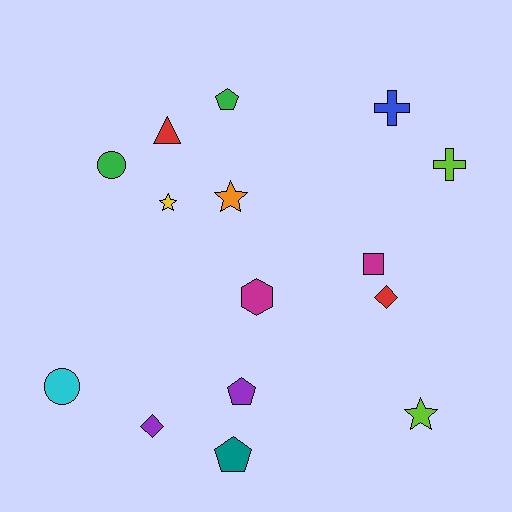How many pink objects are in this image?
There are no pink objects.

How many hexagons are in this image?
There is 1 hexagon.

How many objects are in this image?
There are 15 objects.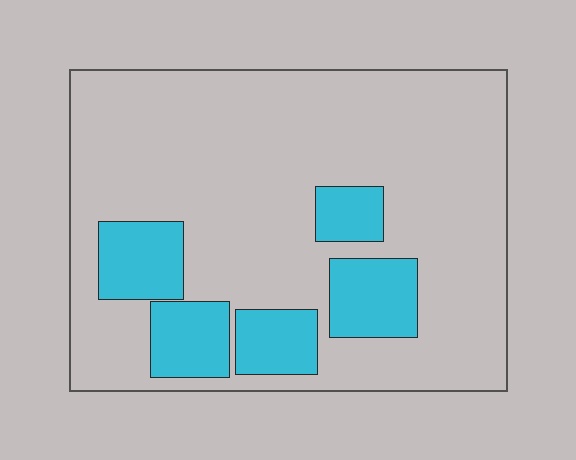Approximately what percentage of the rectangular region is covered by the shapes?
Approximately 20%.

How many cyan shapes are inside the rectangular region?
5.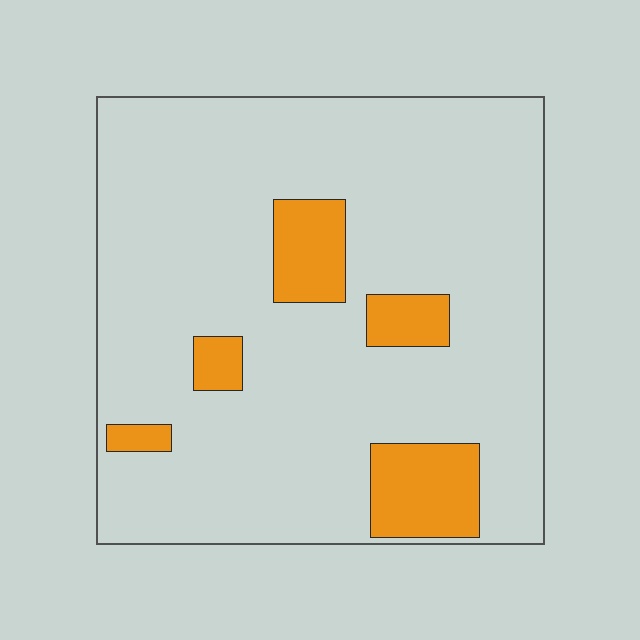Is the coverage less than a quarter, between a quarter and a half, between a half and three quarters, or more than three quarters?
Less than a quarter.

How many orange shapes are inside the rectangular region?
5.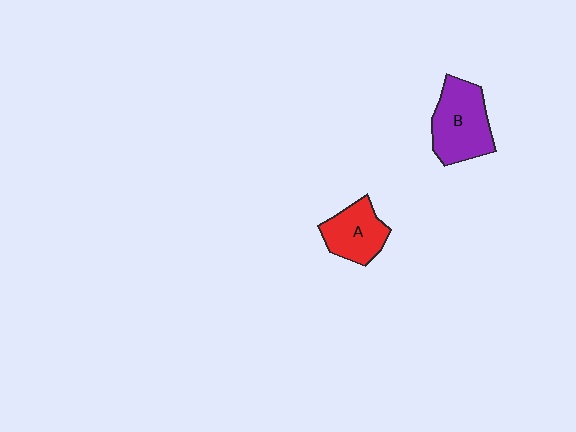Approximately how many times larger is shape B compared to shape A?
Approximately 1.4 times.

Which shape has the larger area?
Shape B (purple).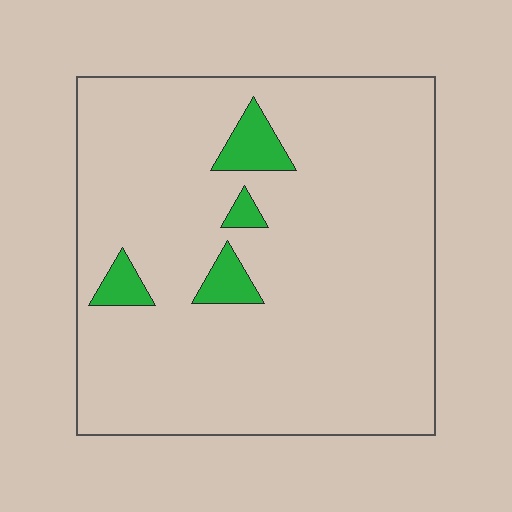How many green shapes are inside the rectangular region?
4.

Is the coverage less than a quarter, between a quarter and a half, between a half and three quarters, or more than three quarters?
Less than a quarter.